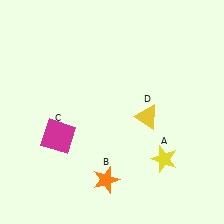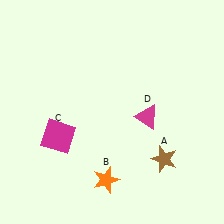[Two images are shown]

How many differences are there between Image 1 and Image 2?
There are 2 differences between the two images.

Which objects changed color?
A changed from yellow to brown. D changed from yellow to magenta.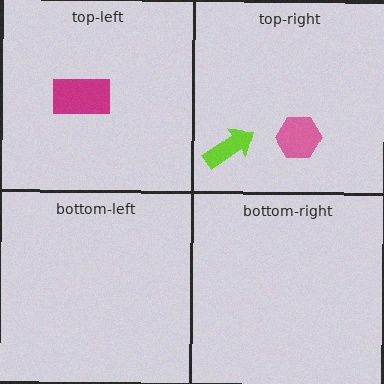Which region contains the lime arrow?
The top-right region.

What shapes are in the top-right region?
The lime arrow, the pink hexagon.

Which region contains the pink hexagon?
The top-right region.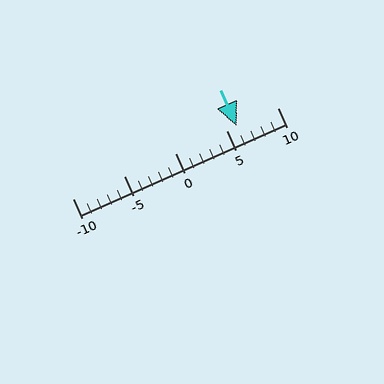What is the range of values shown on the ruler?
The ruler shows values from -10 to 10.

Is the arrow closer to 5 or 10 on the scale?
The arrow is closer to 5.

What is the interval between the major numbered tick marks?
The major tick marks are spaced 5 units apart.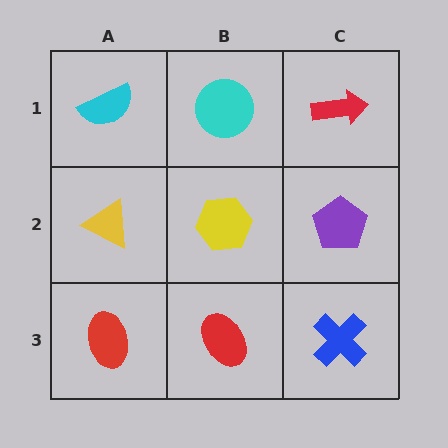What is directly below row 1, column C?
A purple pentagon.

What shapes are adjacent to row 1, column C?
A purple pentagon (row 2, column C), a cyan circle (row 1, column B).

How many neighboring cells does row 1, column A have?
2.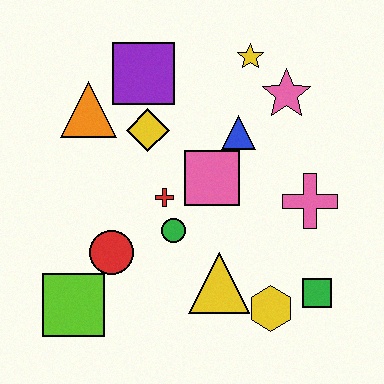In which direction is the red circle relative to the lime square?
The red circle is above the lime square.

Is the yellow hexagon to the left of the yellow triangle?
No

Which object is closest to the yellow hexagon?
The green square is closest to the yellow hexagon.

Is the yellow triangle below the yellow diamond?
Yes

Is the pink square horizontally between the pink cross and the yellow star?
No